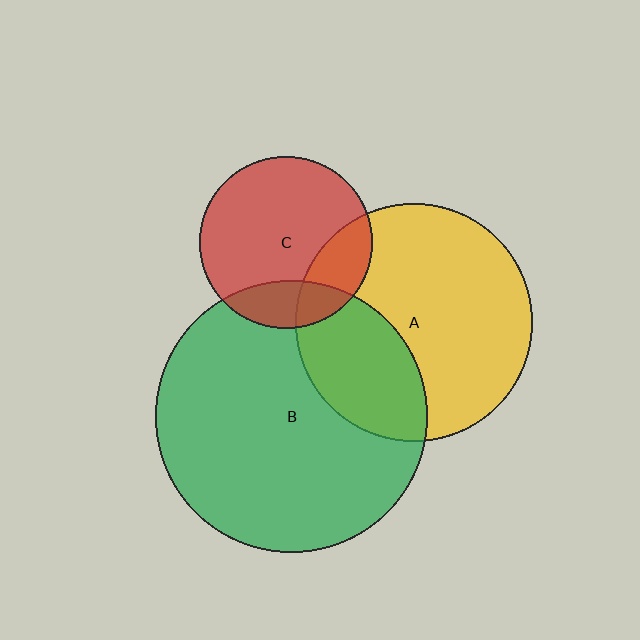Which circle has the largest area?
Circle B (green).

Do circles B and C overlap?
Yes.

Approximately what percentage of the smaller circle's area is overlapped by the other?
Approximately 20%.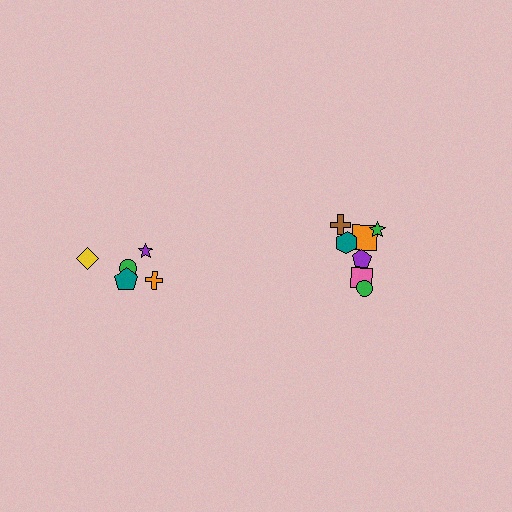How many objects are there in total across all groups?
There are 13 objects.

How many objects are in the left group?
There are 5 objects.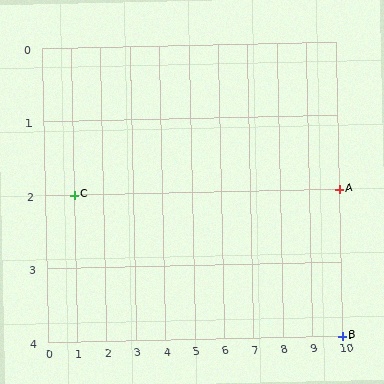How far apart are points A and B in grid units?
Points A and B are 2 rows apart.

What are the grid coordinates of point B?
Point B is at grid coordinates (10, 4).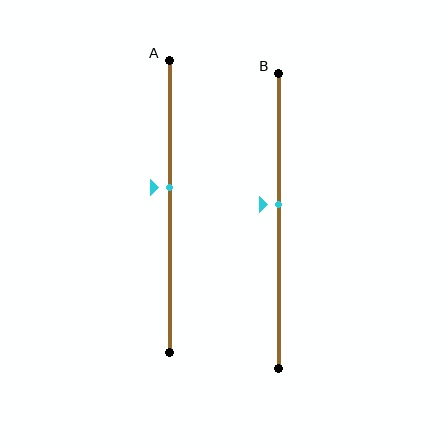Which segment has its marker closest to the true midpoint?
Segment B has its marker closest to the true midpoint.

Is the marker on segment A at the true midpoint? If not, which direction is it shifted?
No, the marker on segment A is shifted upward by about 6% of the segment length.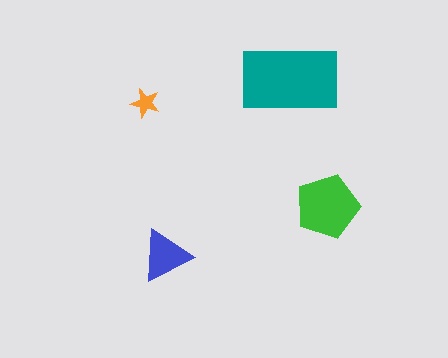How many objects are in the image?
There are 4 objects in the image.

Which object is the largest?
The teal rectangle.